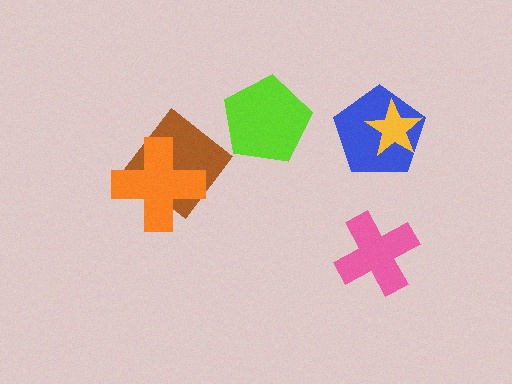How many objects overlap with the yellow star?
1 object overlaps with the yellow star.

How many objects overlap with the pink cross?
0 objects overlap with the pink cross.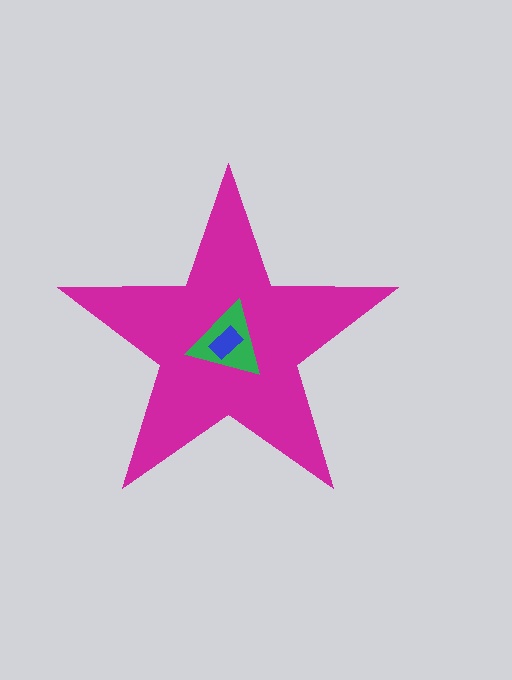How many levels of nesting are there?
3.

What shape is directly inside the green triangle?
The blue rectangle.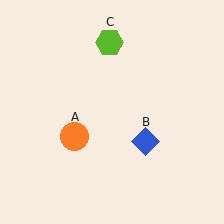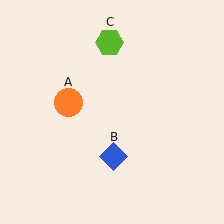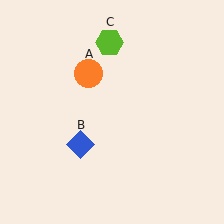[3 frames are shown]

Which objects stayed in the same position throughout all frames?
Lime hexagon (object C) remained stationary.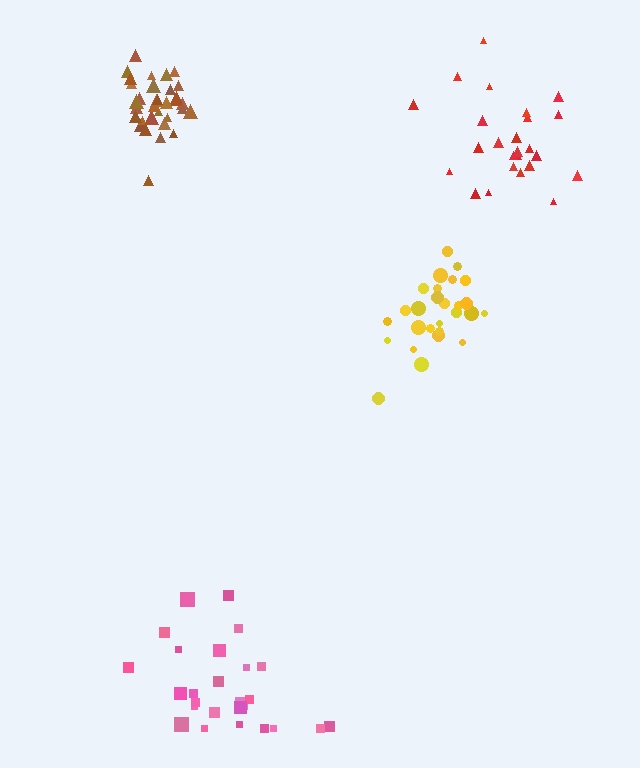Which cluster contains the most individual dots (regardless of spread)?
Brown (32).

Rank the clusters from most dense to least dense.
brown, yellow, red, pink.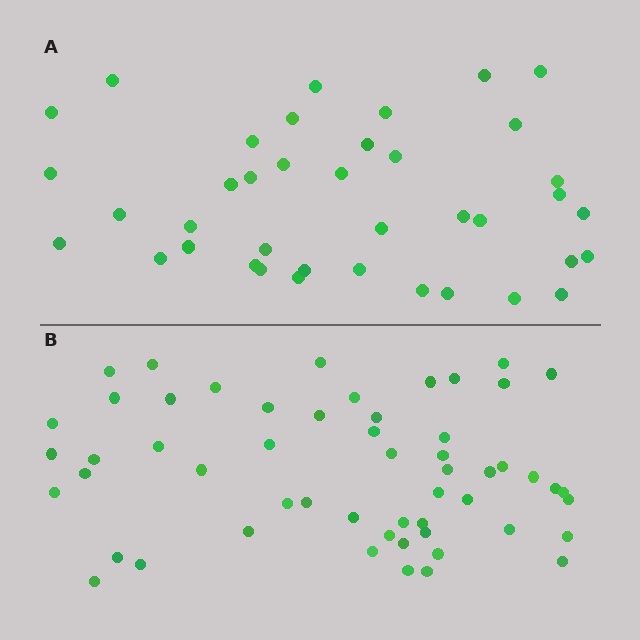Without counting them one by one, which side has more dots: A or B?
Region B (the bottom region) has more dots.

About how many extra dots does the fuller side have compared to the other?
Region B has approximately 15 more dots than region A.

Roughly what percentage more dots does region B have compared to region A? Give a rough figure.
About 40% more.